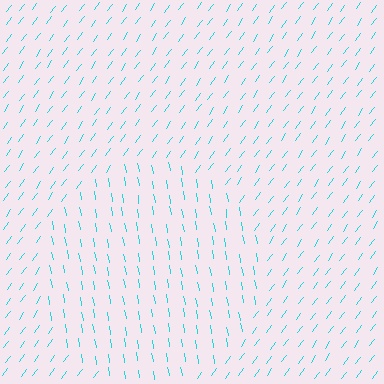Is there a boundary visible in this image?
Yes, there is a texture boundary formed by a change in line orientation.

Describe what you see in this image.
The image is filled with small cyan line segments. A circle region in the image has lines oriented differently from the surrounding lines, creating a visible texture boundary.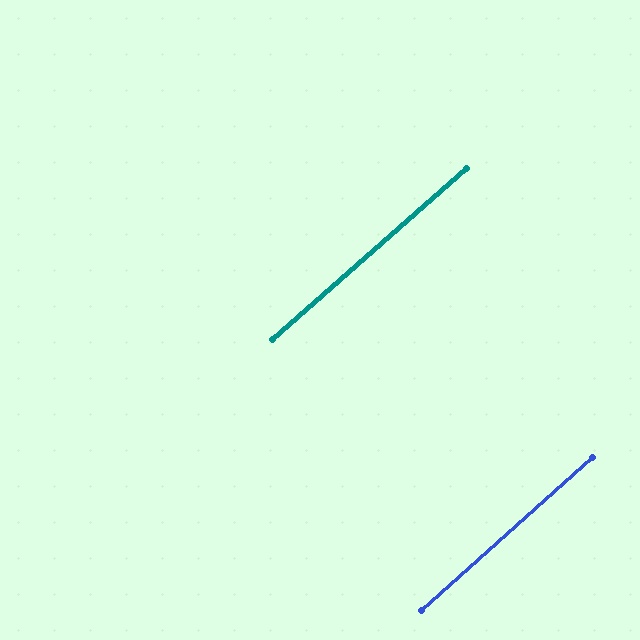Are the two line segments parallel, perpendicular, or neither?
Parallel — their directions differ by only 0.5°.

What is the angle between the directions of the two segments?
Approximately 0 degrees.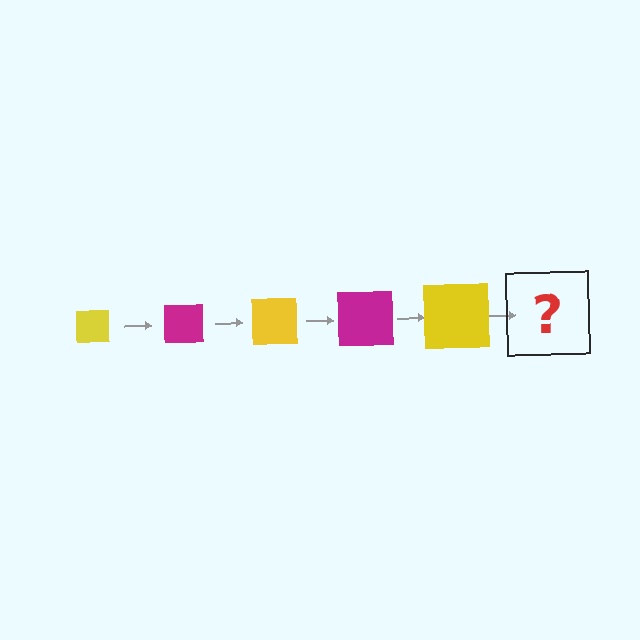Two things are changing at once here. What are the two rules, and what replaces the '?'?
The two rules are that the square grows larger each step and the color cycles through yellow and magenta. The '?' should be a magenta square, larger than the previous one.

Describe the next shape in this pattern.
It should be a magenta square, larger than the previous one.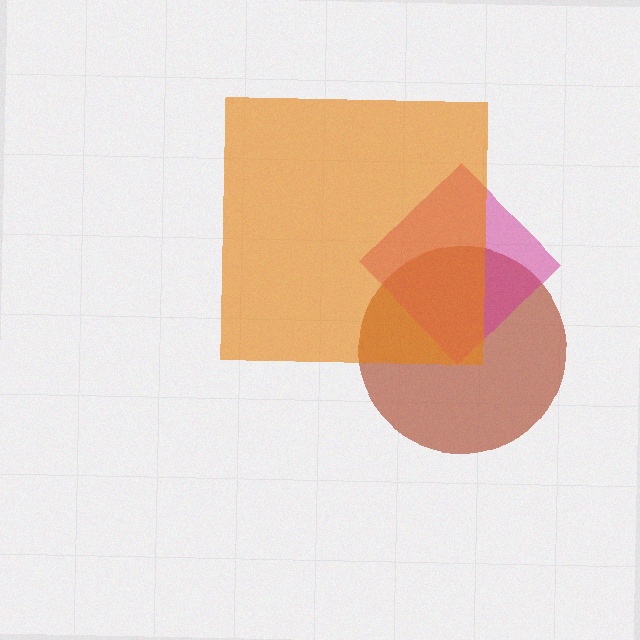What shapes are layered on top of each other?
The layered shapes are: a brown circle, a magenta diamond, an orange square.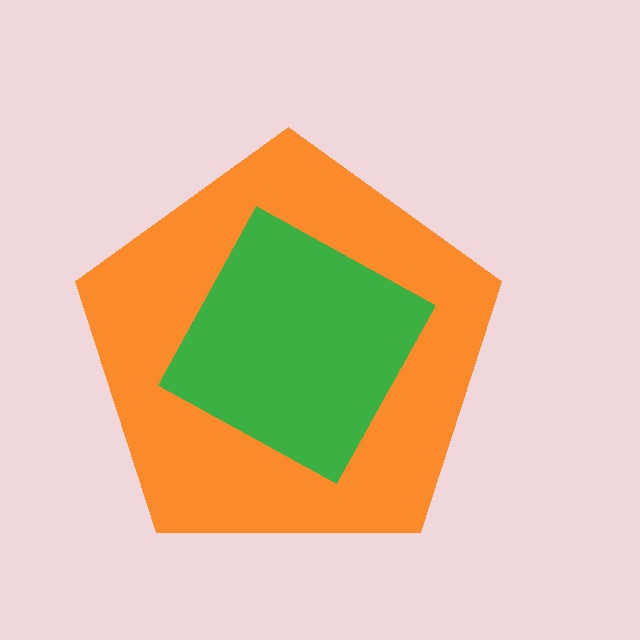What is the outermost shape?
The orange pentagon.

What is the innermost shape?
The green diamond.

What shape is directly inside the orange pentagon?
The green diamond.